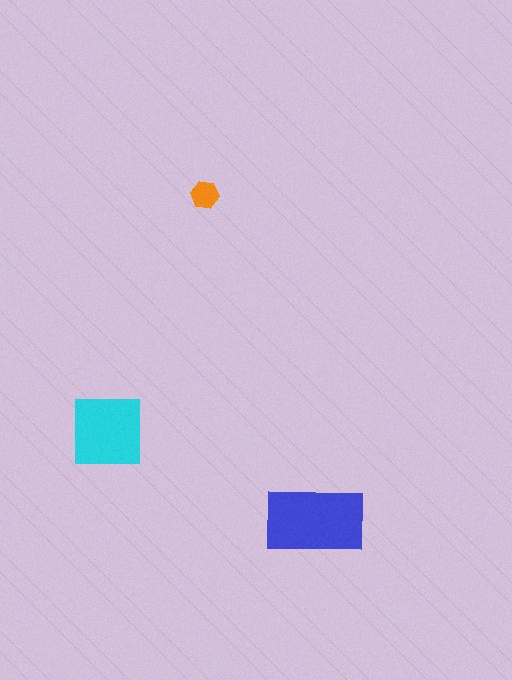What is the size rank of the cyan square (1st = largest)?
2nd.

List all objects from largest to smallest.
The blue rectangle, the cyan square, the orange hexagon.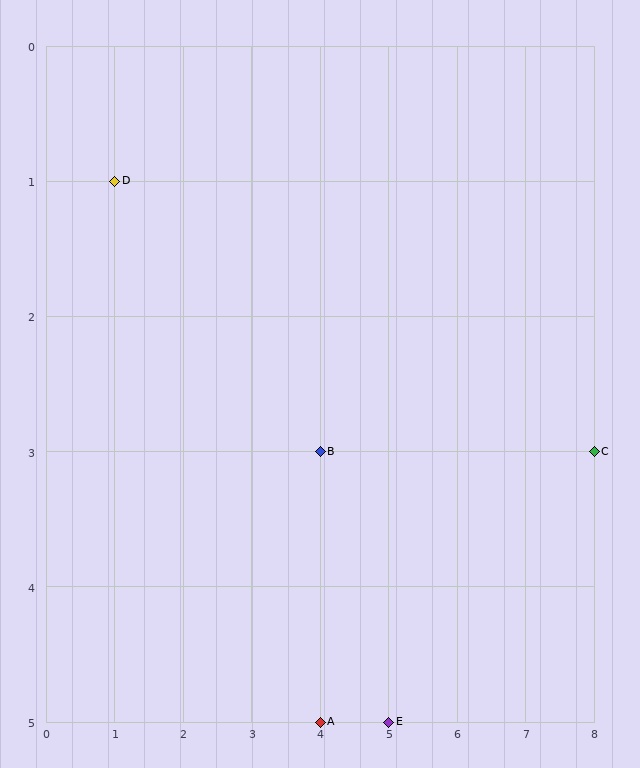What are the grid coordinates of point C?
Point C is at grid coordinates (8, 3).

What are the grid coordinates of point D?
Point D is at grid coordinates (1, 1).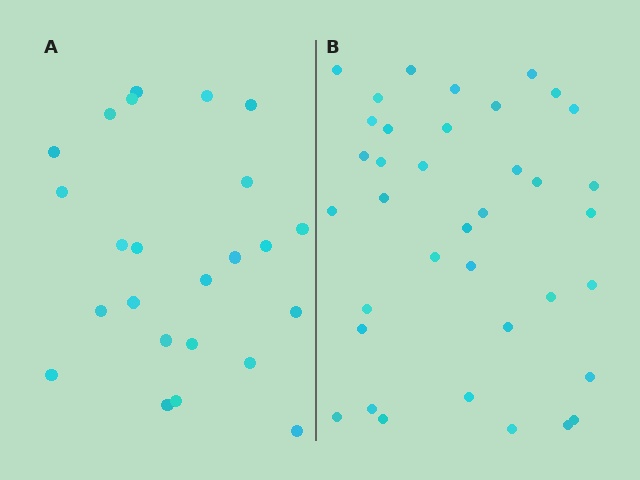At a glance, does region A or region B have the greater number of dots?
Region B (the right region) has more dots.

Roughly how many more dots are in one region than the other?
Region B has approximately 15 more dots than region A.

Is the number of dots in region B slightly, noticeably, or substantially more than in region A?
Region B has substantially more. The ratio is roughly 1.5 to 1.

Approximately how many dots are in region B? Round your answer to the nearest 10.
About 40 dots. (The exact count is 37, which rounds to 40.)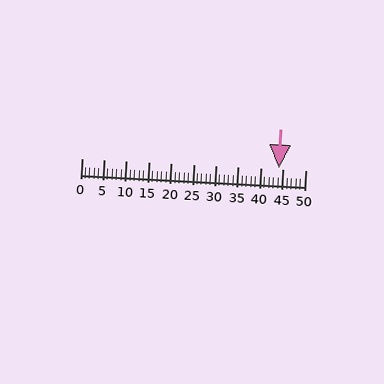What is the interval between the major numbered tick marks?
The major tick marks are spaced 5 units apart.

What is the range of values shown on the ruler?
The ruler shows values from 0 to 50.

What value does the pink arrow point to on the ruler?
The pink arrow points to approximately 44.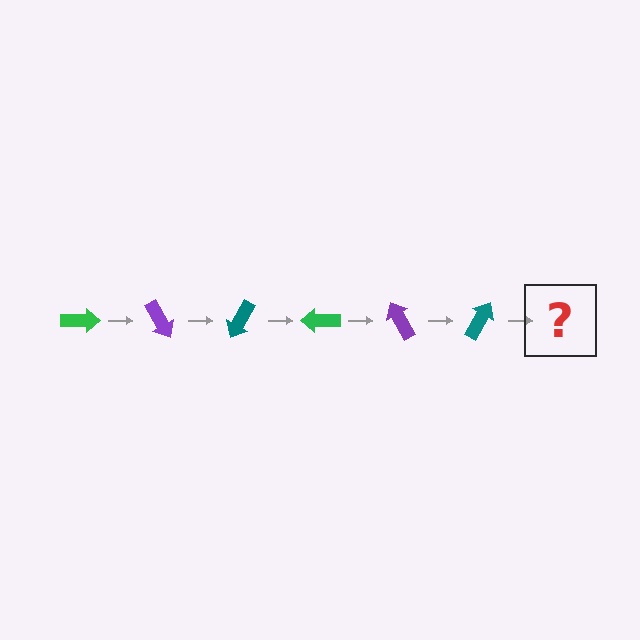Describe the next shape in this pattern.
It should be a green arrow, rotated 360 degrees from the start.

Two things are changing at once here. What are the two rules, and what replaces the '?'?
The two rules are that it rotates 60 degrees each step and the color cycles through green, purple, and teal. The '?' should be a green arrow, rotated 360 degrees from the start.